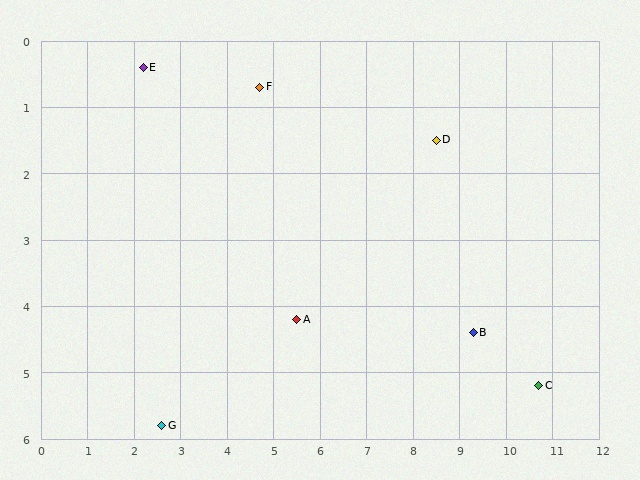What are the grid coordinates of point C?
Point C is at approximately (10.7, 5.2).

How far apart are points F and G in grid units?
Points F and G are about 5.5 grid units apart.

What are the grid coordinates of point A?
Point A is at approximately (5.5, 4.2).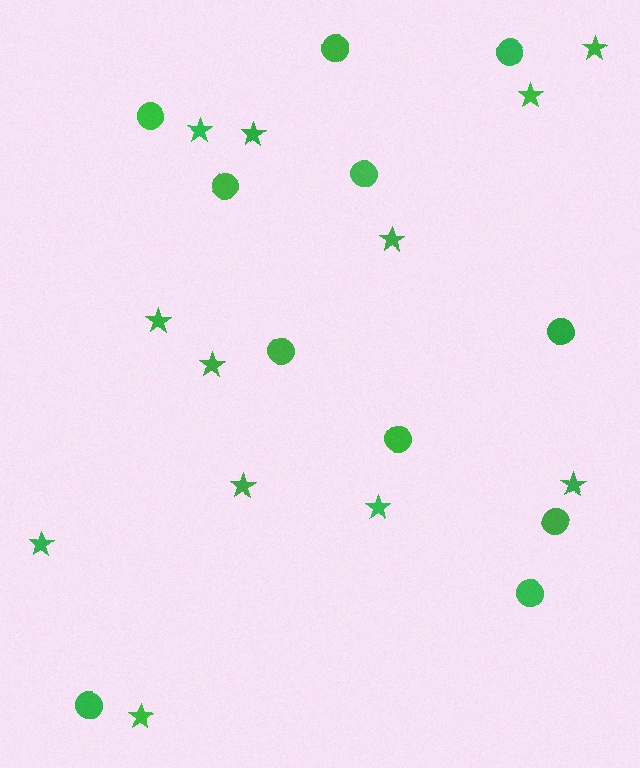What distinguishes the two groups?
There are 2 groups: one group of circles (11) and one group of stars (12).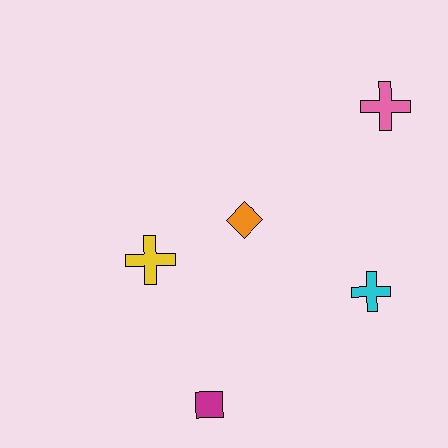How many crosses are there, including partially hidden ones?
There are 3 crosses.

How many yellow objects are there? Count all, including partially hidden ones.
There is 1 yellow object.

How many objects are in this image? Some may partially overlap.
There are 5 objects.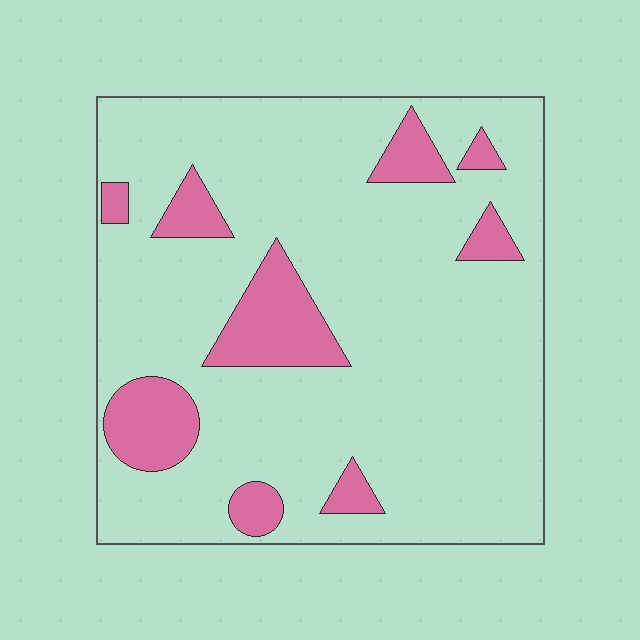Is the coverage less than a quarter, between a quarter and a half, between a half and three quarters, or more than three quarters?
Less than a quarter.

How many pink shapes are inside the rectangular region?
9.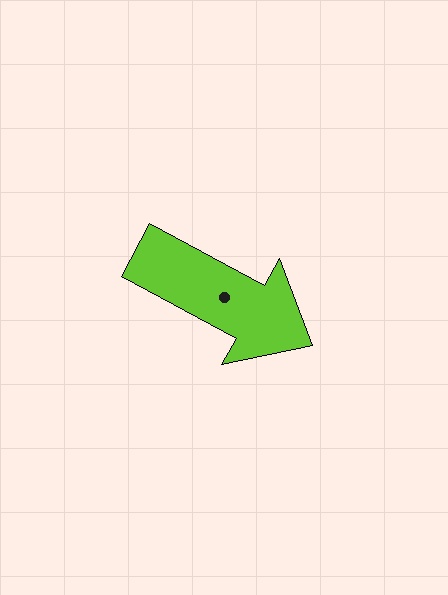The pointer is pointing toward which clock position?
Roughly 4 o'clock.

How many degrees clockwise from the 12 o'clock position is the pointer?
Approximately 118 degrees.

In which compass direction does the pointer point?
Southeast.